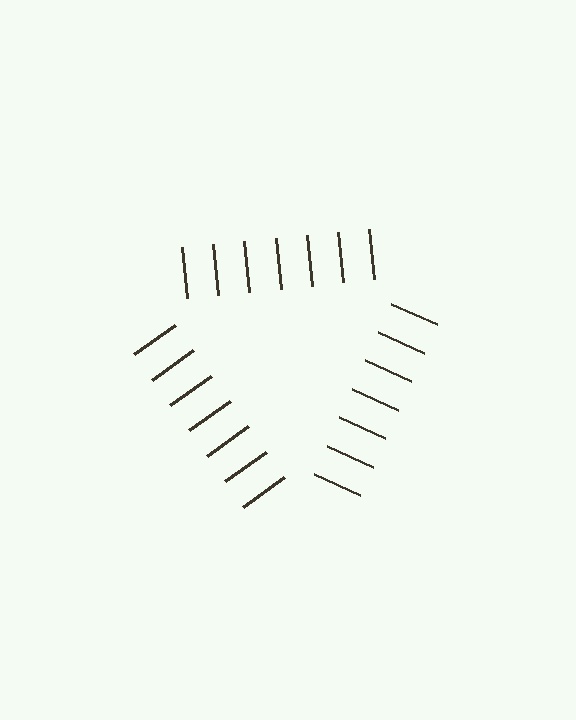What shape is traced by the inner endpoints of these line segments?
An illusory triangle — the line segments terminate on its edges but no continuous stroke is drawn.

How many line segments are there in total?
21 — 7 along each of the 3 edges.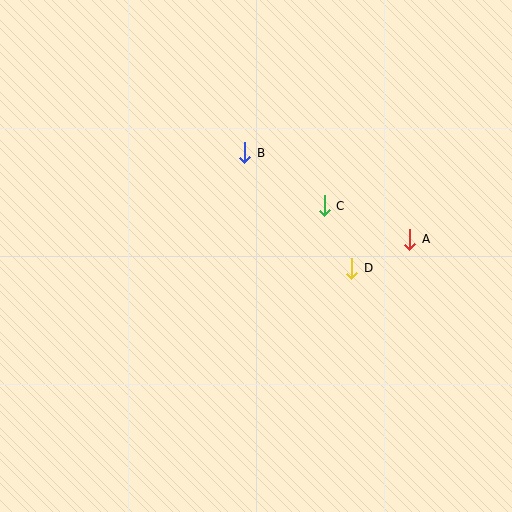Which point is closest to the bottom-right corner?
Point A is closest to the bottom-right corner.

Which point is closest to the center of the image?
Point C at (324, 206) is closest to the center.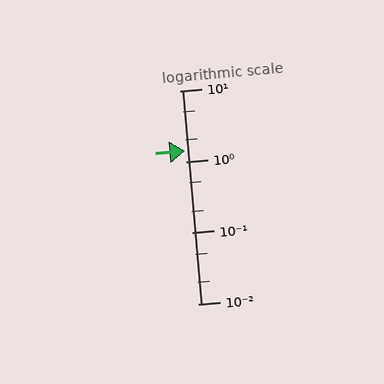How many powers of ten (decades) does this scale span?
The scale spans 3 decades, from 0.01 to 10.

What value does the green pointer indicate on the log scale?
The pointer indicates approximately 1.4.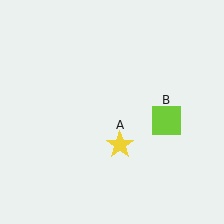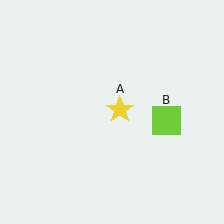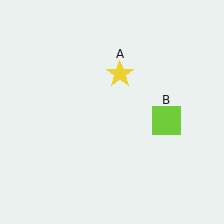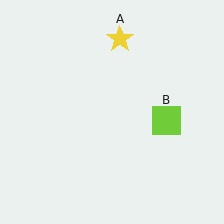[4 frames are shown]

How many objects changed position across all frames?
1 object changed position: yellow star (object A).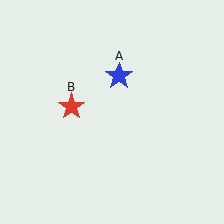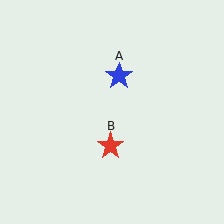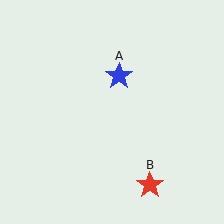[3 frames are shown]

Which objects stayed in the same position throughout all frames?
Blue star (object A) remained stationary.